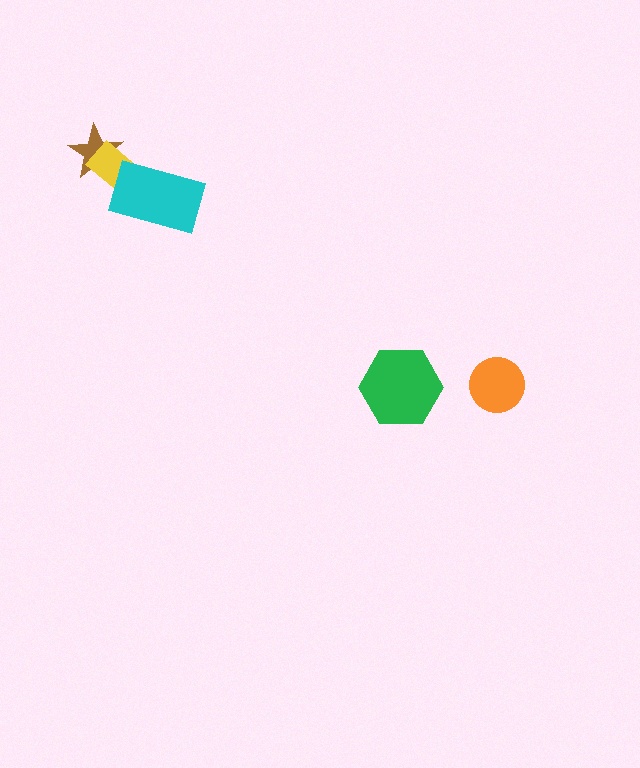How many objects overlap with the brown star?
1 object overlaps with the brown star.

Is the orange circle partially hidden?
No, no other shape covers it.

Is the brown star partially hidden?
Yes, it is partially covered by another shape.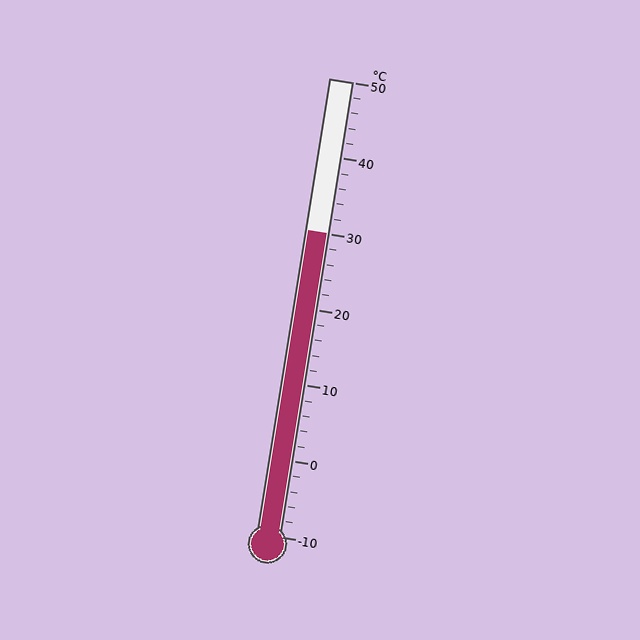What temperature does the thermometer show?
The thermometer shows approximately 30°C.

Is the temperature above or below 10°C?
The temperature is above 10°C.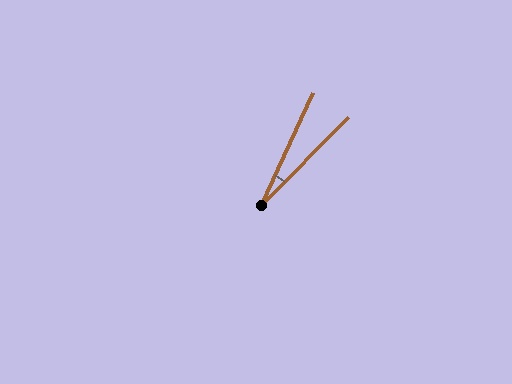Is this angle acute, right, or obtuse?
It is acute.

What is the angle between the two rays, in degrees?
Approximately 20 degrees.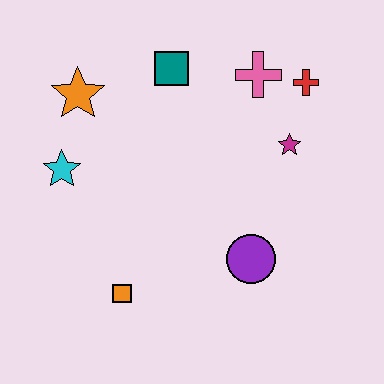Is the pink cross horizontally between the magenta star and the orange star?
Yes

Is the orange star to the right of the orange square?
No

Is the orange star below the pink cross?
Yes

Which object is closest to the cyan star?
The orange star is closest to the cyan star.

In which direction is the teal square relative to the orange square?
The teal square is above the orange square.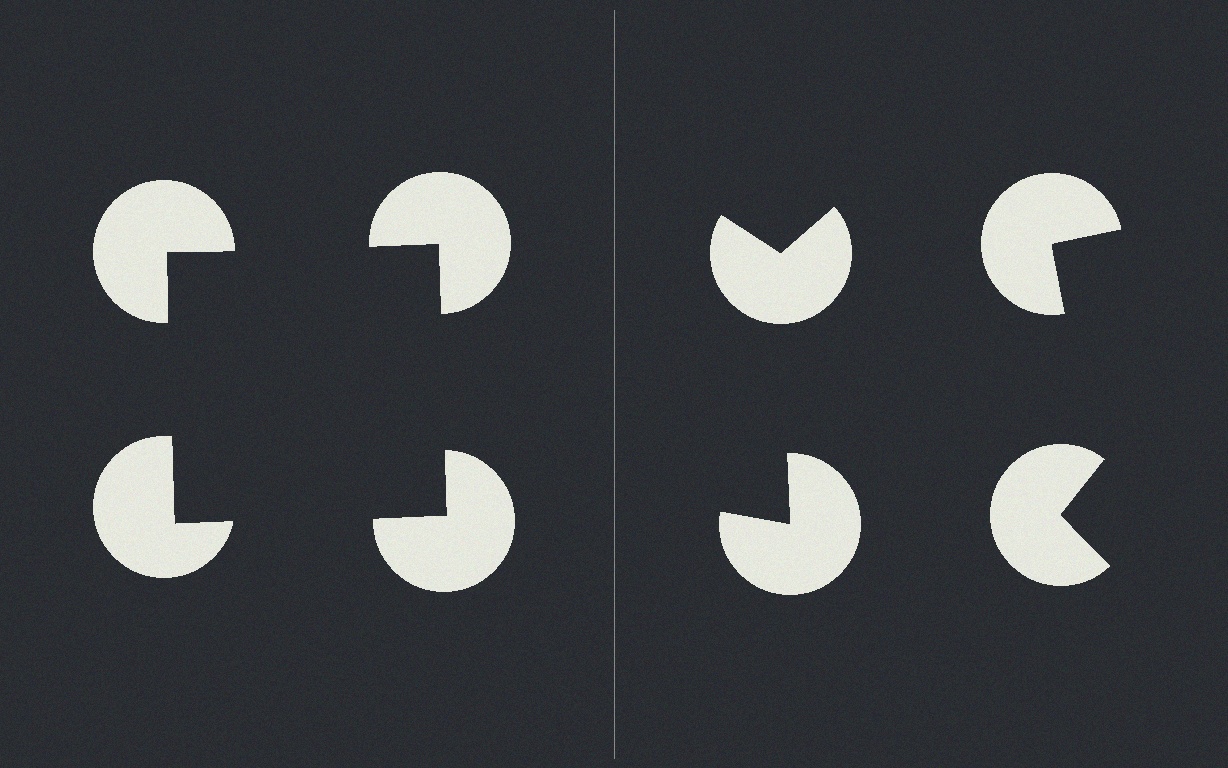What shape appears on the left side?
An illusory square.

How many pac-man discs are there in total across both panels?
8 — 4 on each side.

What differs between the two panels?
The pac-man discs are positioned identically on both sides; only the wedge orientations differ. On the left they align to a square; on the right they are misaligned.